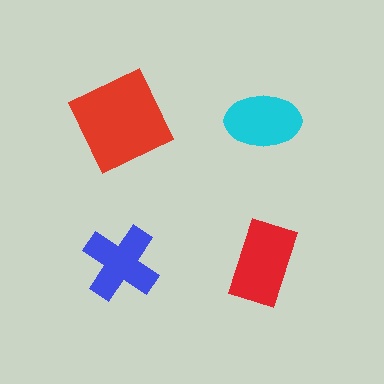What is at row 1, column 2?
A cyan ellipse.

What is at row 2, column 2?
A red rectangle.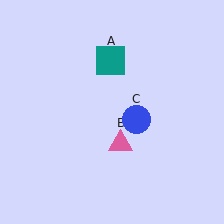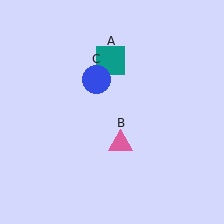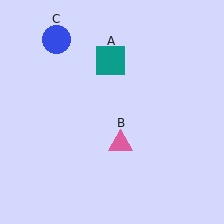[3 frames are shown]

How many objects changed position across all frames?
1 object changed position: blue circle (object C).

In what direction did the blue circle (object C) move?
The blue circle (object C) moved up and to the left.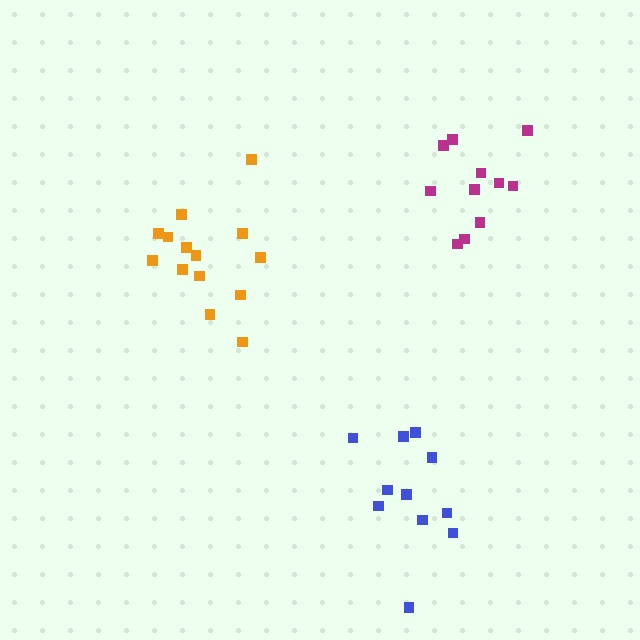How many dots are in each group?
Group 1: 11 dots, Group 2: 14 dots, Group 3: 11 dots (36 total).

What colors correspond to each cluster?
The clusters are colored: blue, orange, magenta.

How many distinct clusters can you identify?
There are 3 distinct clusters.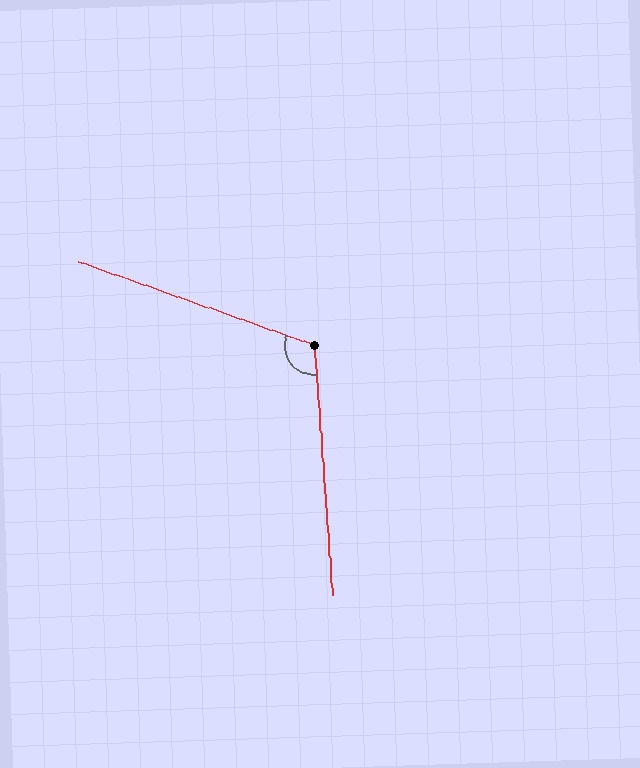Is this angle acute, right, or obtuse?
It is obtuse.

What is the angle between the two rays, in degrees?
Approximately 114 degrees.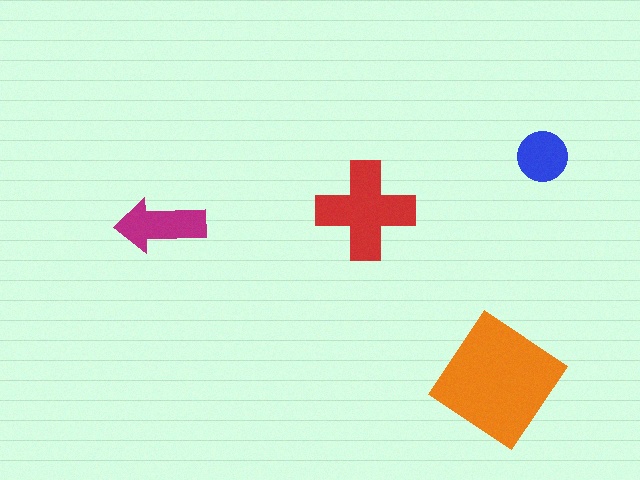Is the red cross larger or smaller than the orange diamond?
Smaller.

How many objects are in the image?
There are 4 objects in the image.